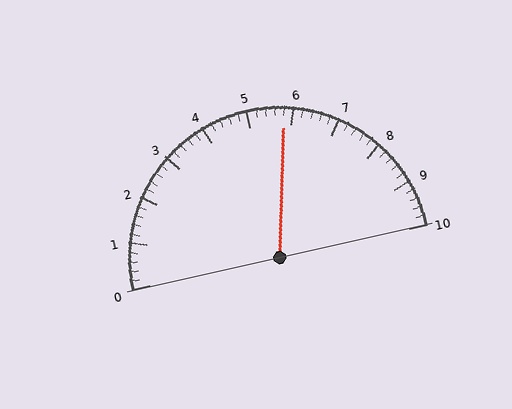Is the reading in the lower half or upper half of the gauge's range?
The reading is in the upper half of the range (0 to 10).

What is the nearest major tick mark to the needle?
The nearest major tick mark is 6.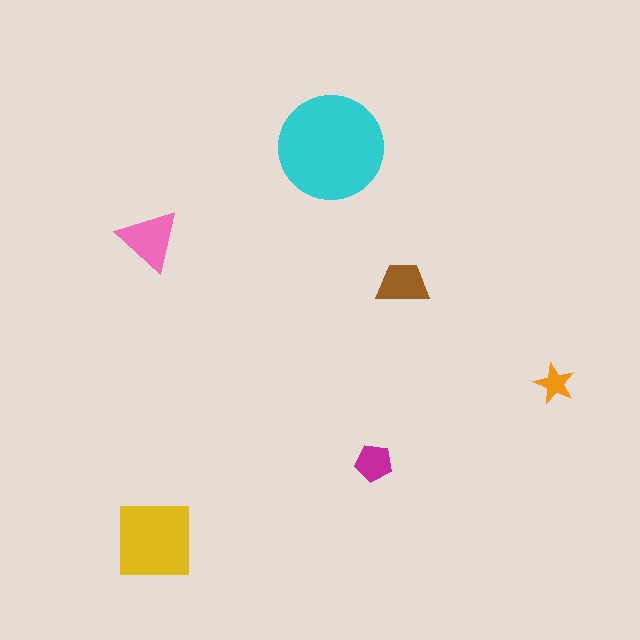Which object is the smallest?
The orange star.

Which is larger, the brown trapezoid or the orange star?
The brown trapezoid.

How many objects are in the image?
There are 6 objects in the image.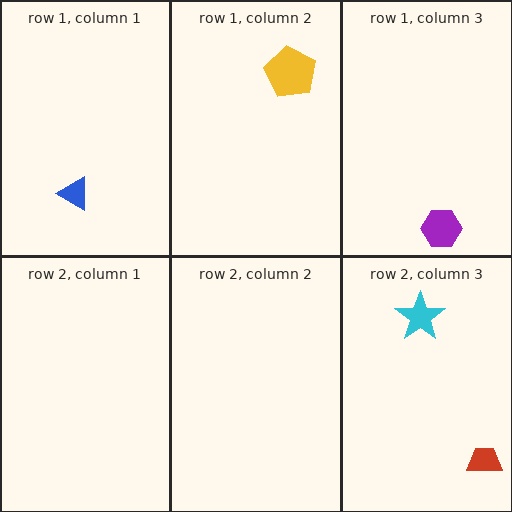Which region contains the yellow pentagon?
The row 1, column 2 region.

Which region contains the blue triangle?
The row 1, column 1 region.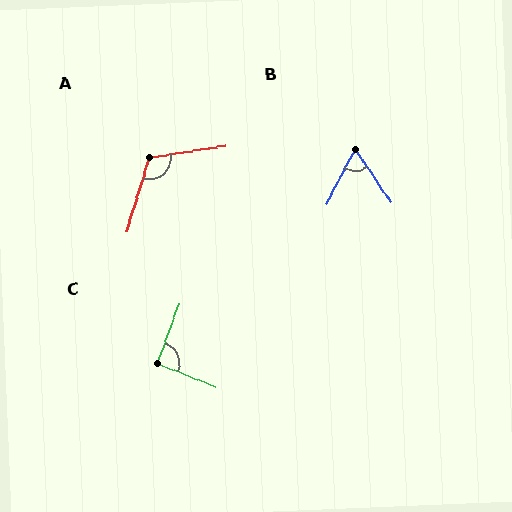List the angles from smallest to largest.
B (61°), C (91°), A (115°).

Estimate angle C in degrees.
Approximately 91 degrees.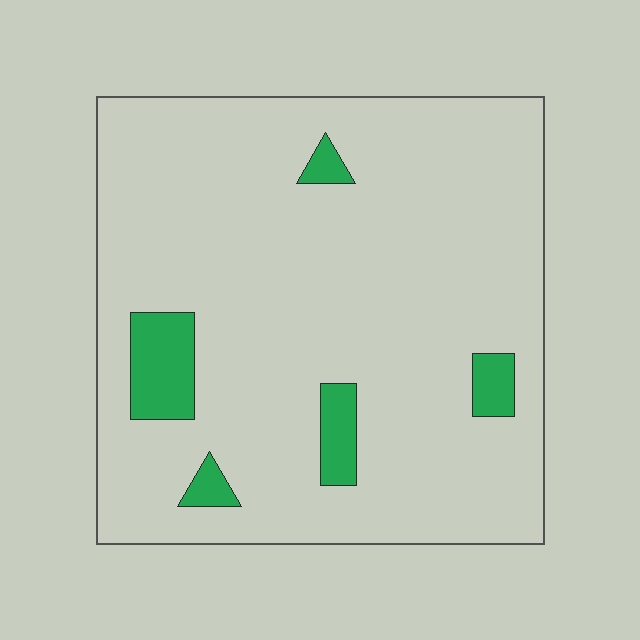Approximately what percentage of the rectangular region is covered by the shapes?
Approximately 10%.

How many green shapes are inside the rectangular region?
5.